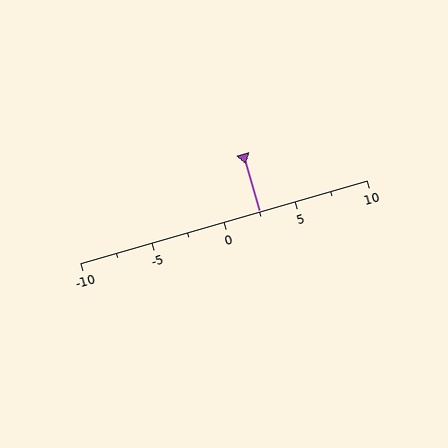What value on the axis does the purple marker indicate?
The marker indicates approximately 2.5.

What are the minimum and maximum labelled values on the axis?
The axis runs from -10 to 10.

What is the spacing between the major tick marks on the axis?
The major ticks are spaced 5 apart.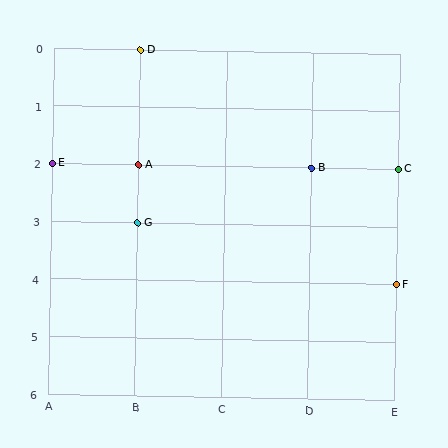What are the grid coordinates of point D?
Point D is at grid coordinates (B, 0).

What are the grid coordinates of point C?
Point C is at grid coordinates (E, 2).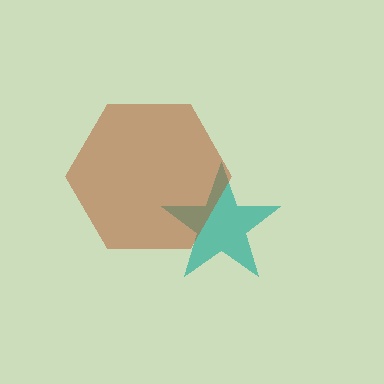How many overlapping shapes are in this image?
There are 2 overlapping shapes in the image.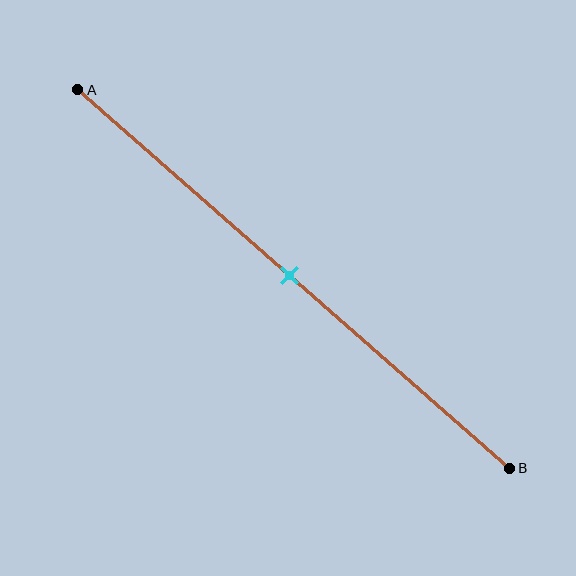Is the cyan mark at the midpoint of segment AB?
Yes, the mark is approximately at the midpoint.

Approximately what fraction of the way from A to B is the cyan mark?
The cyan mark is approximately 50% of the way from A to B.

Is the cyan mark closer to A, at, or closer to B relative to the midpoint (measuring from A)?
The cyan mark is approximately at the midpoint of segment AB.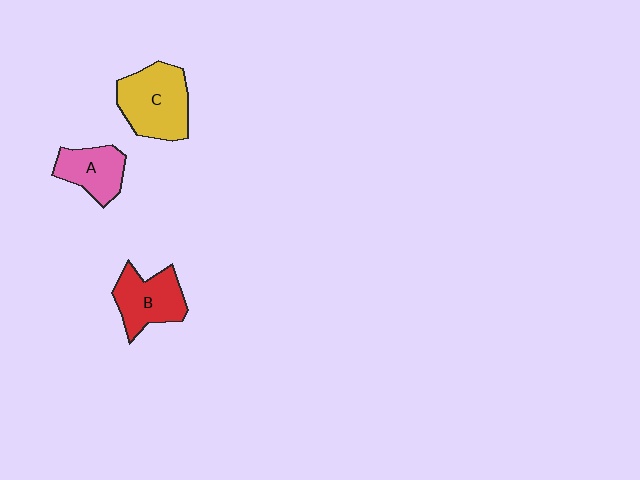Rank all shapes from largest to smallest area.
From largest to smallest: C (yellow), B (red), A (pink).